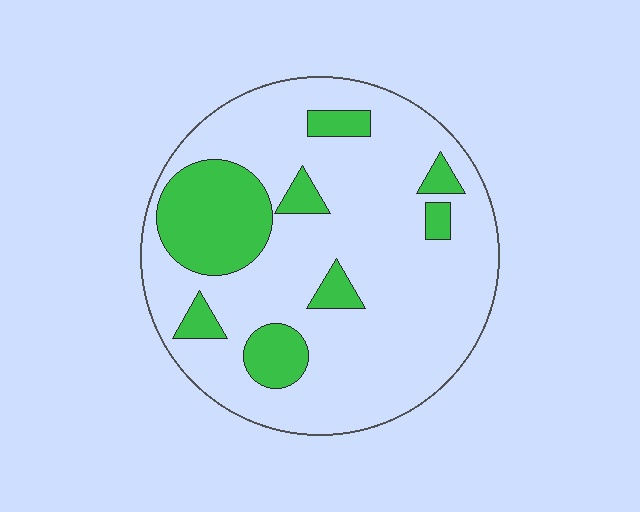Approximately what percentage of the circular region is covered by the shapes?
Approximately 20%.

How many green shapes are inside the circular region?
8.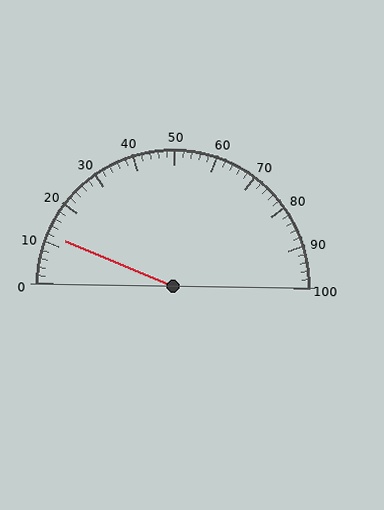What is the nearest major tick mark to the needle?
The nearest major tick mark is 10.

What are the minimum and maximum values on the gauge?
The gauge ranges from 0 to 100.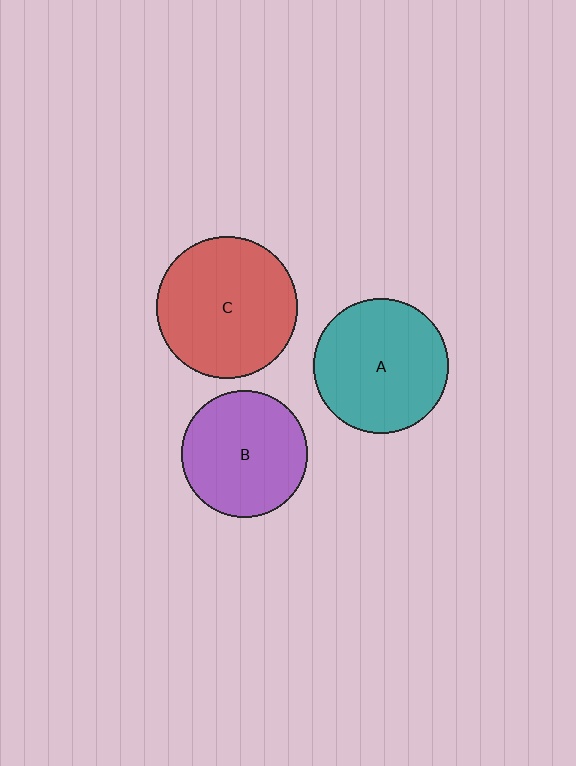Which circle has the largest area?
Circle C (red).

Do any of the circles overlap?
No, none of the circles overlap.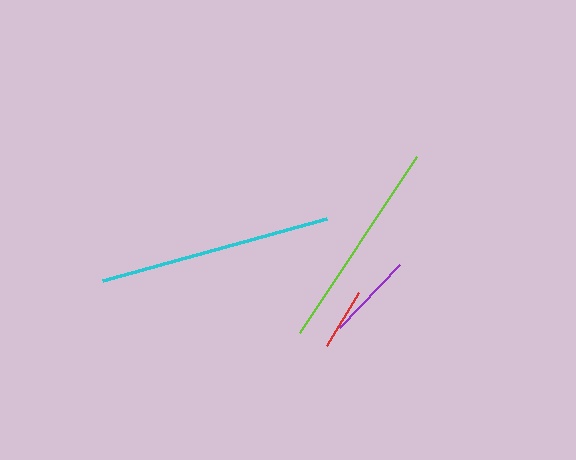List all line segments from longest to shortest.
From longest to shortest: cyan, lime, purple, red.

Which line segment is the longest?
The cyan line is the longest at approximately 232 pixels.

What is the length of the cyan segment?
The cyan segment is approximately 232 pixels long.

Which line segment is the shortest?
The red line is the shortest at approximately 62 pixels.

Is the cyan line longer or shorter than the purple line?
The cyan line is longer than the purple line.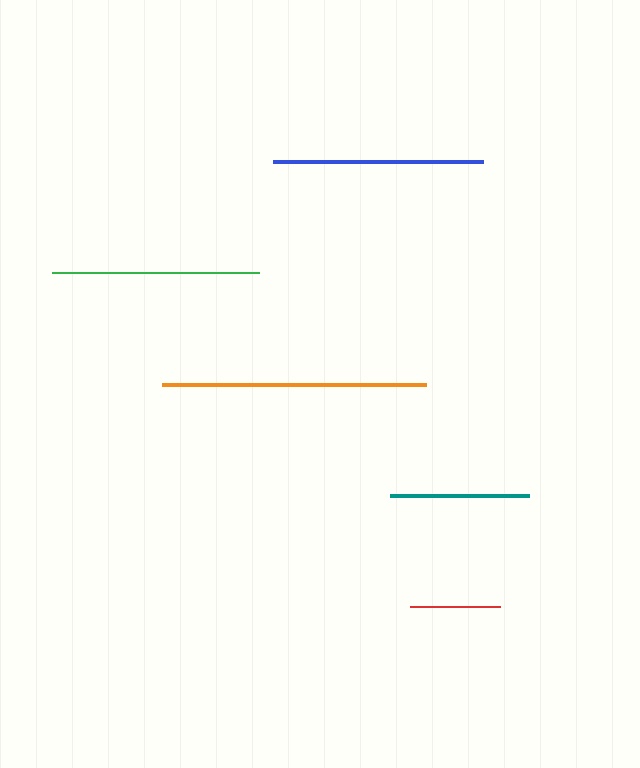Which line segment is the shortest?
The red line is the shortest at approximately 89 pixels.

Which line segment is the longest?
The orange line is the longest at approximately 264 pixels.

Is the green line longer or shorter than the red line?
The green line is longer than the red line.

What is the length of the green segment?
The green segment is approximately 207 pixels long.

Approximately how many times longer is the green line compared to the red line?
The green line is approximately 2.3 times the length of the red line.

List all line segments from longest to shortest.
From longest to shortest: orange, blue, green, teal, red.